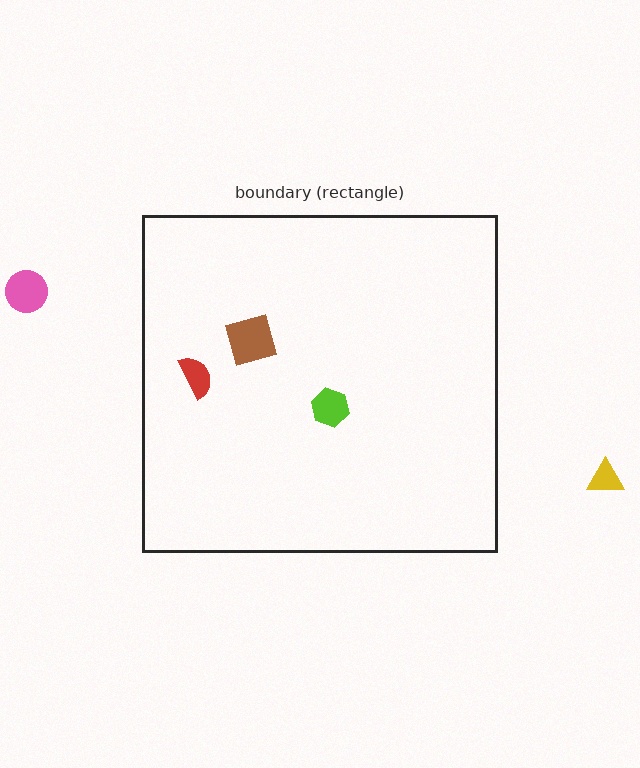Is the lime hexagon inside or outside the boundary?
Inside.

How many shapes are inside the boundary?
3 inside, 2 outside.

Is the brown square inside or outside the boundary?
Inside.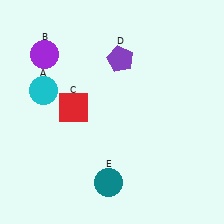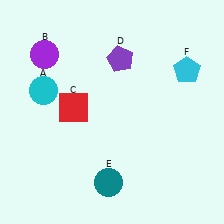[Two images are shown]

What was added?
A cyan pentagon (F) was added in Image 2.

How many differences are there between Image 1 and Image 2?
There is 1 difference between the two images.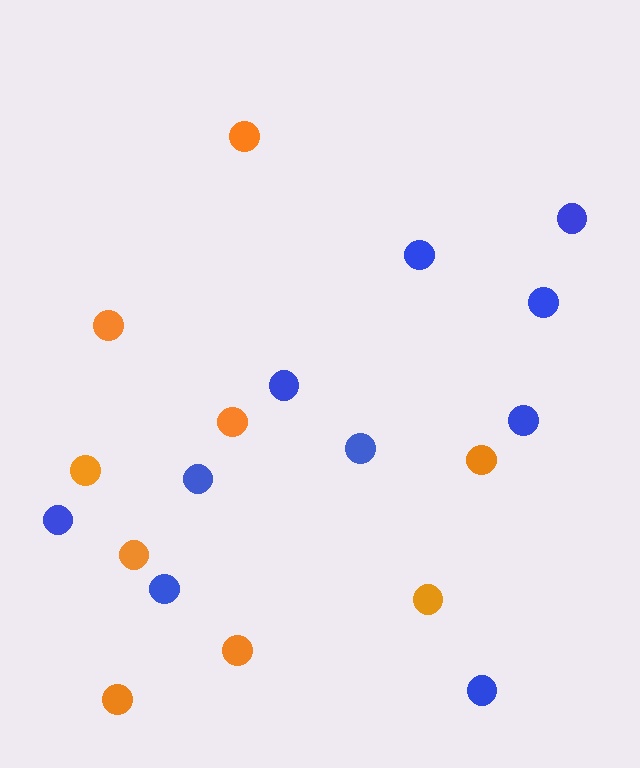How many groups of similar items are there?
There are 2 groups: one group of orange circles (9) and one group of blue circles (10).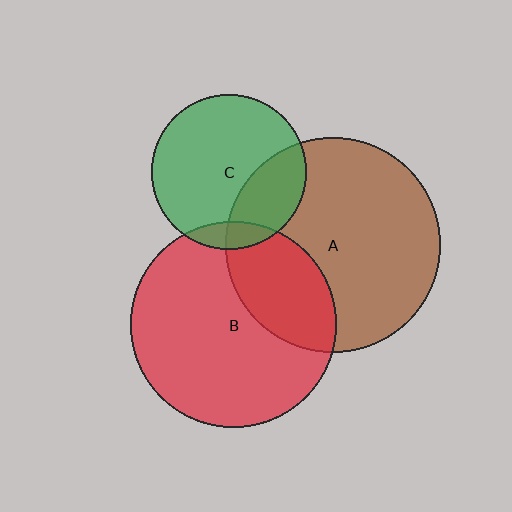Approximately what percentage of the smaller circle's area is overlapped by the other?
Approximately 10%.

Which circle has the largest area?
Circle A (brown).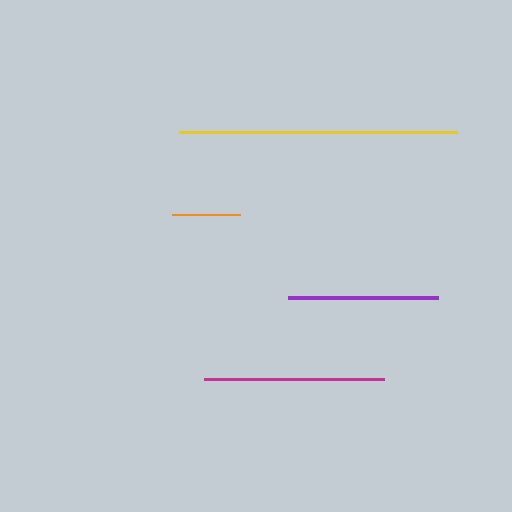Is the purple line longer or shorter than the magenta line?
The magenta line is longer than the purple line.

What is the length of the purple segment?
The purple segment is approximately 150 pixels long.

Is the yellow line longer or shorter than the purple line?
The yellow line is longer than the purple line.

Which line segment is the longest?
The yellow line is the longest at approximately 278 pixels.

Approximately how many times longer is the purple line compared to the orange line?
The purple line is approximately 2.2 times the length of the orange line.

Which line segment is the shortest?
The orange line is the shortest at approximately 68 pixels.